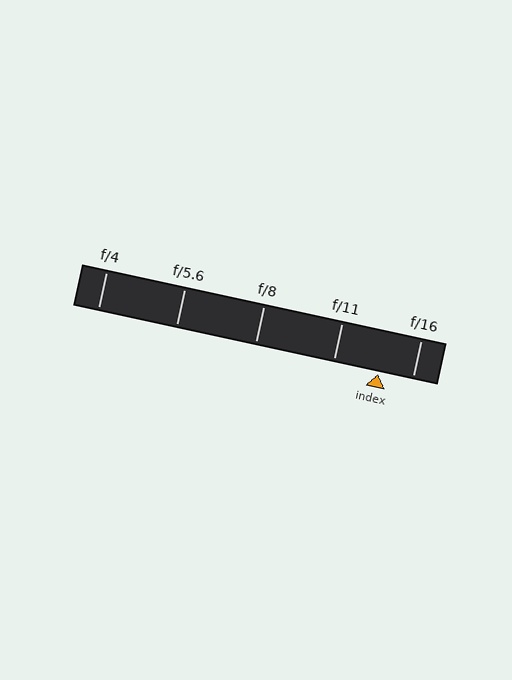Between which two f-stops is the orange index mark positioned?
The index mark is between f/11 and f/16.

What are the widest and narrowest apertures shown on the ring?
The widest aperture shown is f/4 and the narrowest is f/16.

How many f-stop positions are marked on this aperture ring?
There are 5 f-stop positions marked.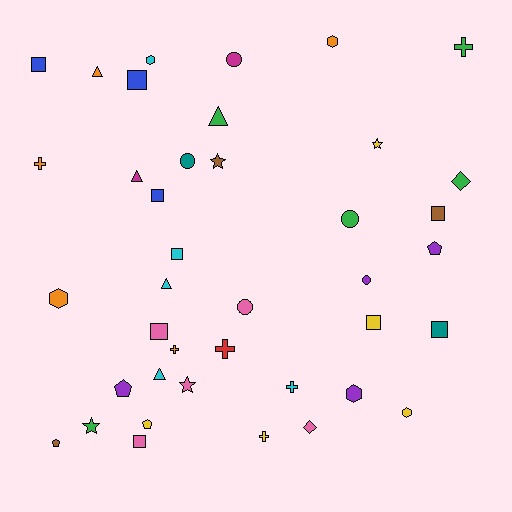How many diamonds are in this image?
There are 2 diamonds.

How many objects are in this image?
There are 40 objects.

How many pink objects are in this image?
There are 5 pink objects.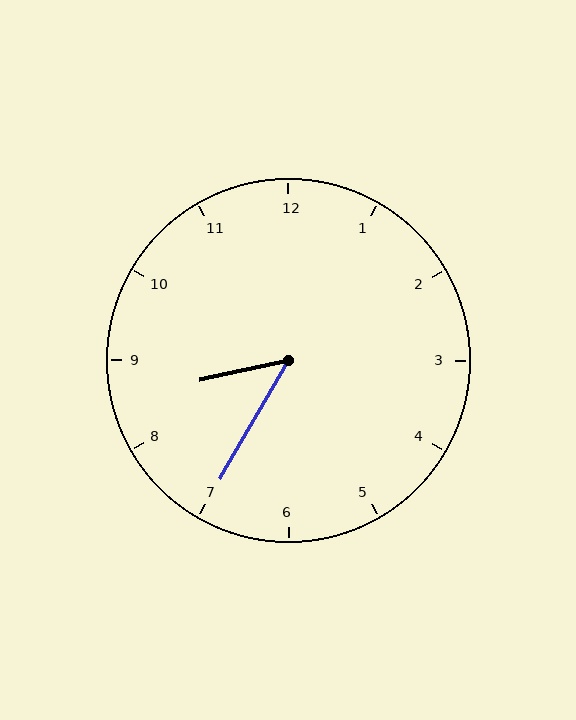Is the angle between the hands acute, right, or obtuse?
It is acute.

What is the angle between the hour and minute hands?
Approximately 48 degrees.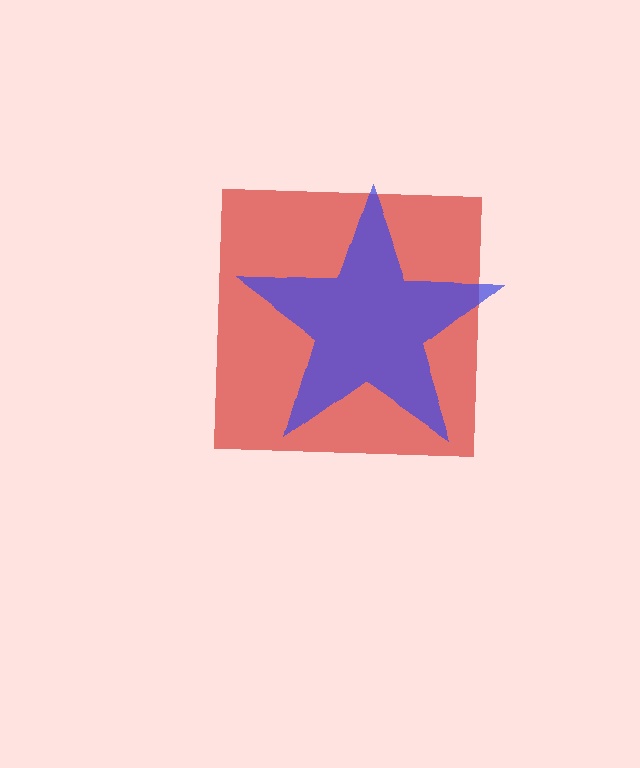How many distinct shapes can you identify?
There are 2 distinct shapes: a red square, a blue star.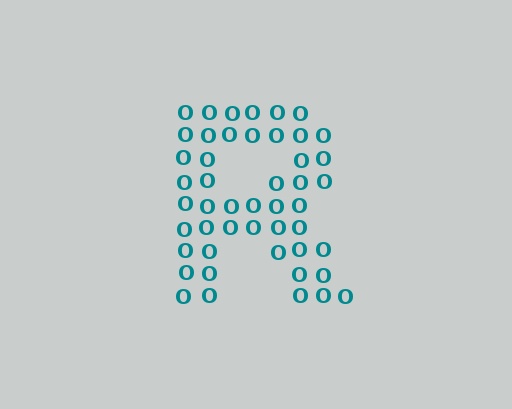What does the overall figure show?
The overall figure shows the letter R.